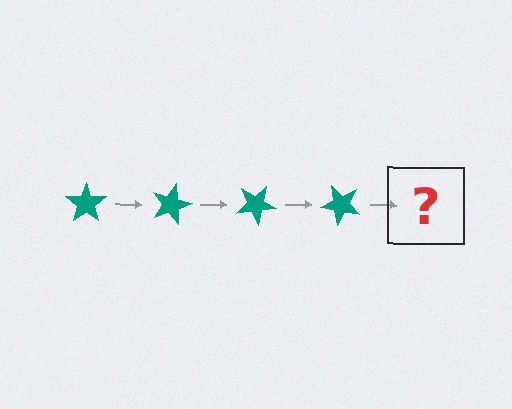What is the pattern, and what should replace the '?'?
The pattern is that the star rotates 15 degrees each step. The '?' should be a teal star rotated 60 degrees.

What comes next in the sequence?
The next element should be a teal star rotated 60 degrees.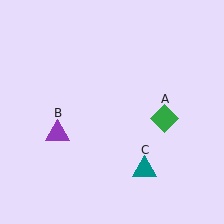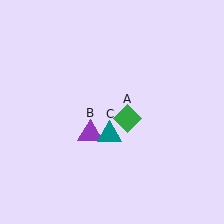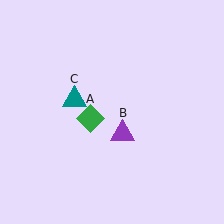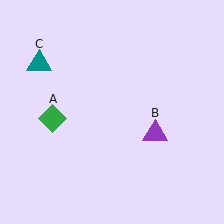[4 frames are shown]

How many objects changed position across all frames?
3 objects changed position: green diamond (object A), purple triangle (object B), teal triangle (object C).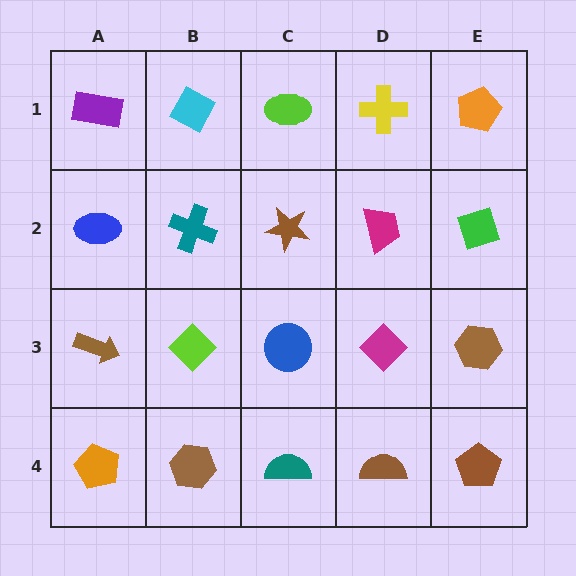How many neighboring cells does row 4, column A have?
2.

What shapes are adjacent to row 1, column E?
A green diamond (row 2, column E), a yellow cross (row 1, column D).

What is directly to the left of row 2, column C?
A teal cross.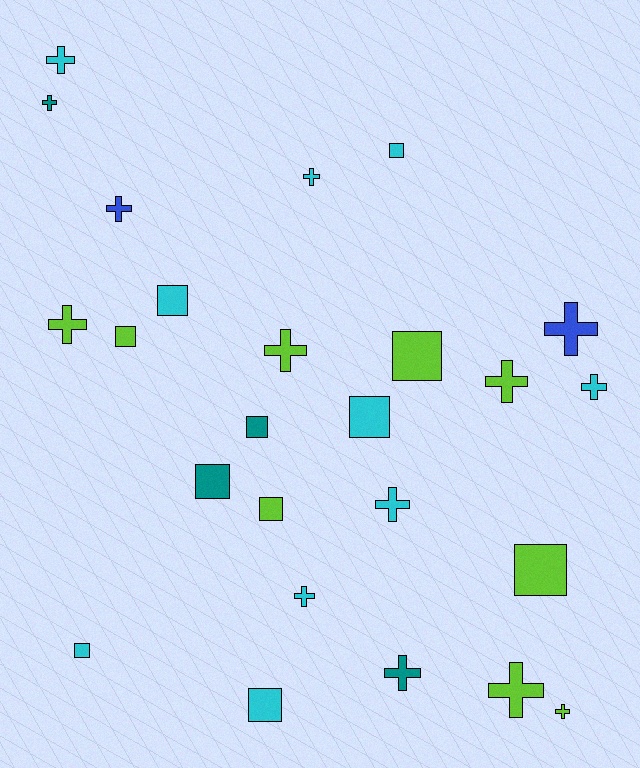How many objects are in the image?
There are 25 objects.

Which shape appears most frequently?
Cross, with 14 objects.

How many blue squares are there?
There are no blue squares.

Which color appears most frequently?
Cyan, with 10 objects.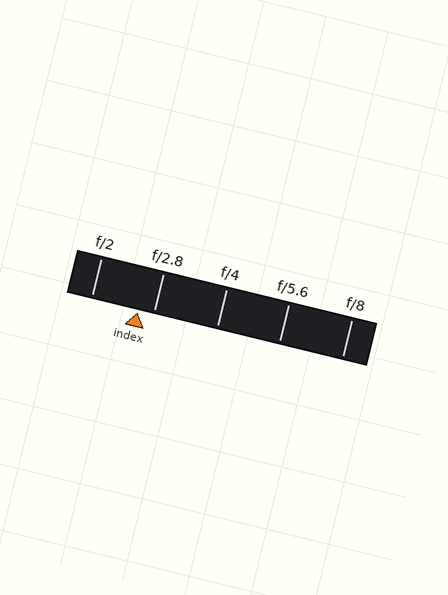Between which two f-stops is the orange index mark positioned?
The index mark is between f/2 and f/2.8.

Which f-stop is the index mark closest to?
The index mark is closest to f/2.8.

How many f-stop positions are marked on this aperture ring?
There are 5 f-stop positions marked.